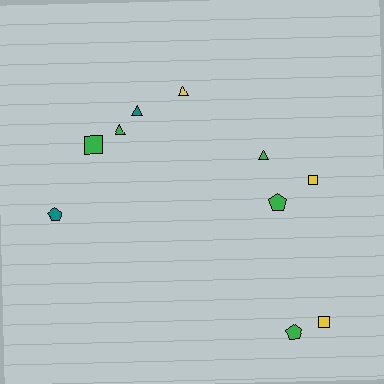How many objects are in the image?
There are 10 objects.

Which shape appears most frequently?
Triangle, with 4 objects.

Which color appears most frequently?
Green, with 5 objects.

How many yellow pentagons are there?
There are no yellow pentagons.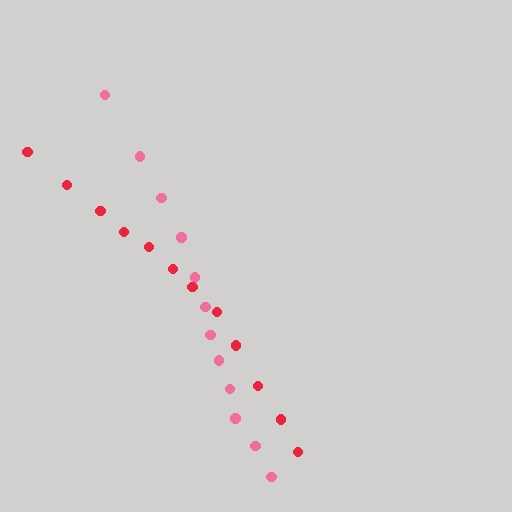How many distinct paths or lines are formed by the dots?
There are 2 distinct paths.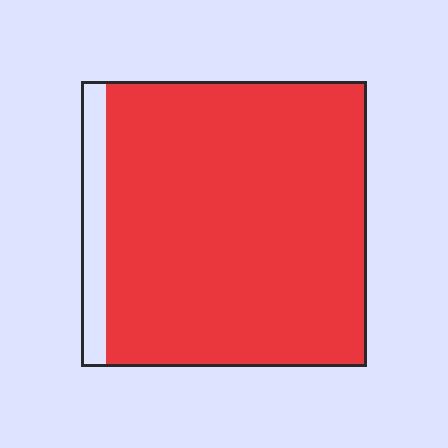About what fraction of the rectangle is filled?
About nine tenths (9/10).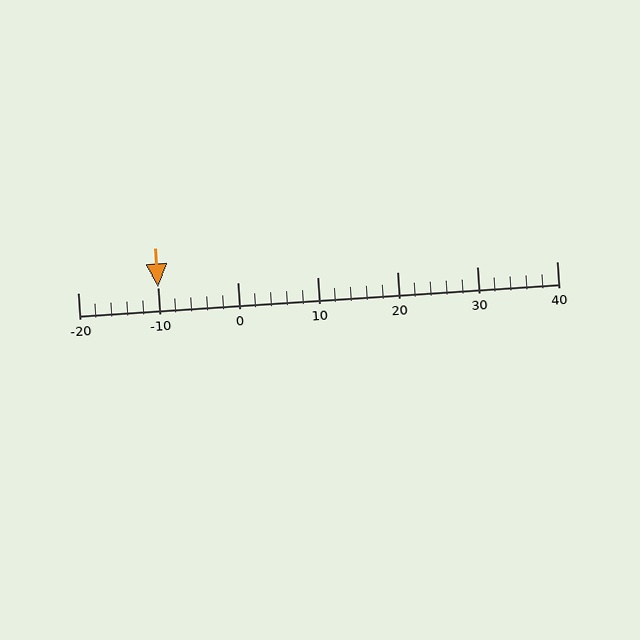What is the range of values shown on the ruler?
The ruler shows values from -20 to 40.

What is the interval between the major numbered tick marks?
The major tick marks are spaced 10 units apart.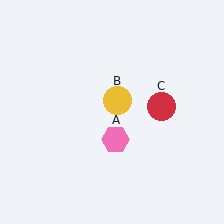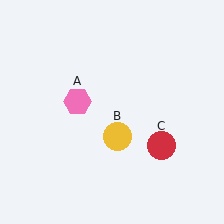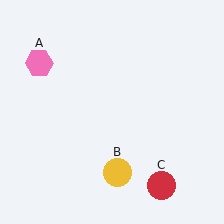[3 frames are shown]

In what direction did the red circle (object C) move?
The red circle (object C) moved down.